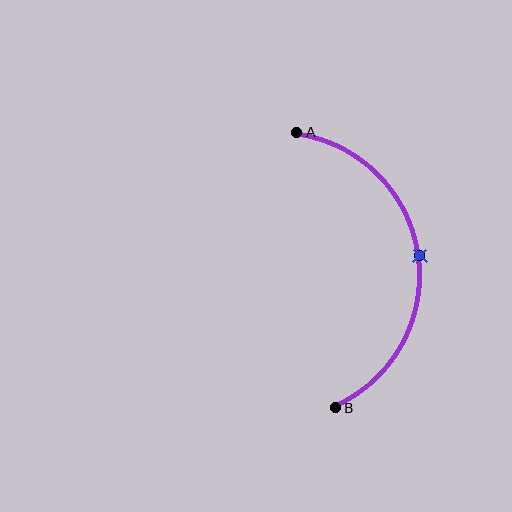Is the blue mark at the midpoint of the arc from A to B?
Yes. The blue mark lies on the arc at equal arc-length from both A and B — it is the arc midpoint.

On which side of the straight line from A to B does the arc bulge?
The arc bulges to the right of the straight line connecting A and B.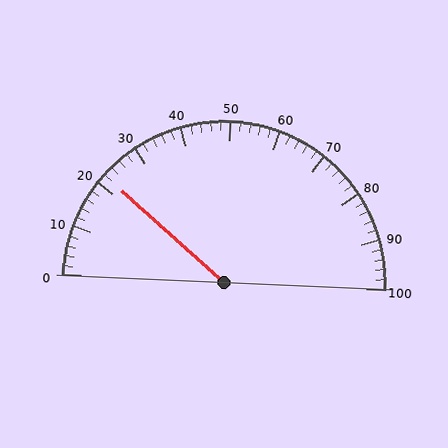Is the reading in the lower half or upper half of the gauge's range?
The reading is in the lower half of the range (0 to 100).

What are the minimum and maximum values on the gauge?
The gauge ranges from 0 to 100.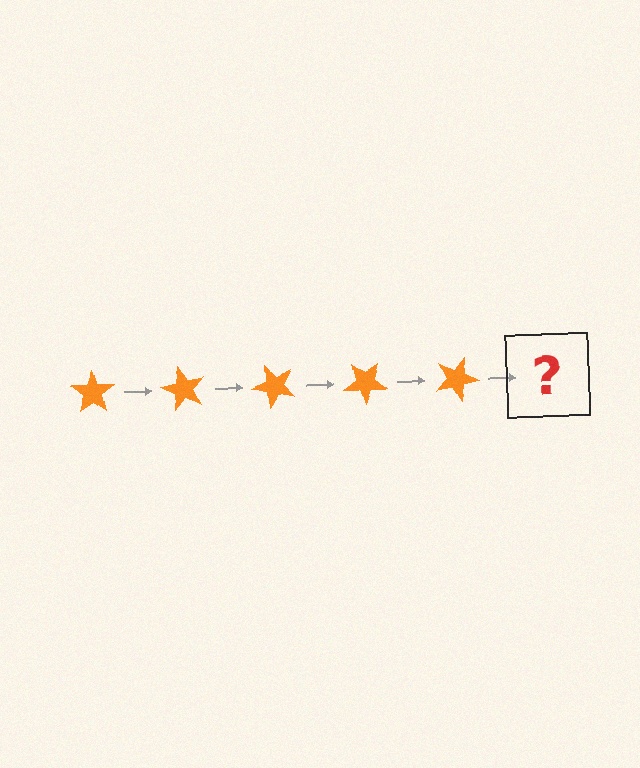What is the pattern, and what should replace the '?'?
The pattern is that the star rotates 60 degrees each step. The '?' should be an orange star rotated 300 degrees.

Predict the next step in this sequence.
The next step is an orange star rotated 300 degrees.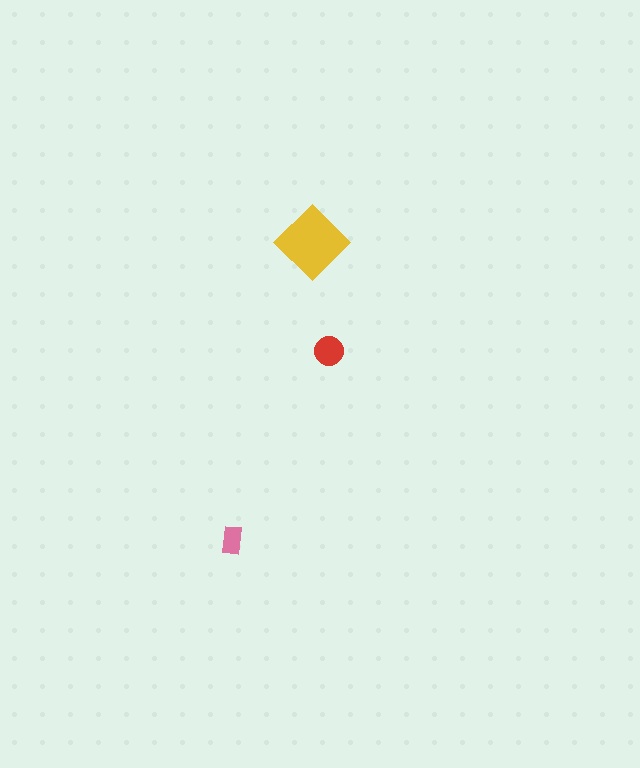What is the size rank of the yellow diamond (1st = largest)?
1st.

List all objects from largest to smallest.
The yellow diamond, the red circle, the pink rectangle.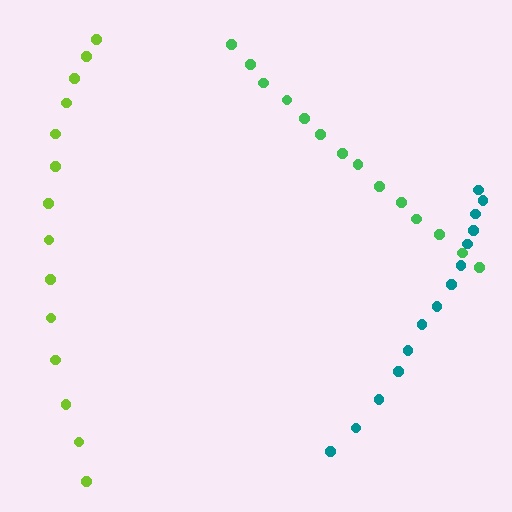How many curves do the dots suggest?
There are 3 distinct paths.